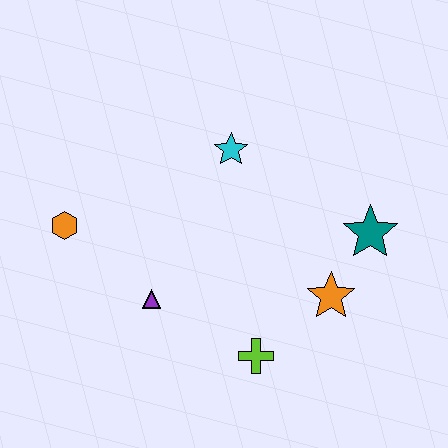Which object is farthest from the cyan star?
The lime cross is farthest from the cyan star.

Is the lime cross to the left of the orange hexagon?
No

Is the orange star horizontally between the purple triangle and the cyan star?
No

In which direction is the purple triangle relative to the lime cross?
The purple triangle is to the left of the lime cross.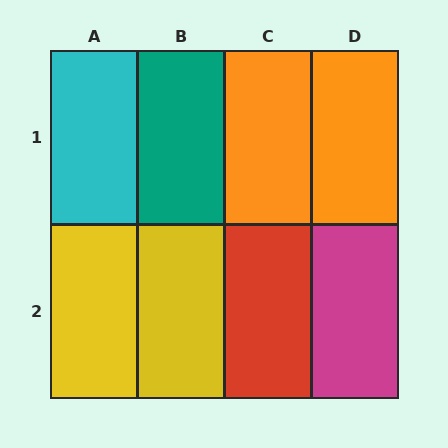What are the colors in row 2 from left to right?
Yellow, yellow, red, magenta.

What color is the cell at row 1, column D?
Orange.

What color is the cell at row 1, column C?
Orange.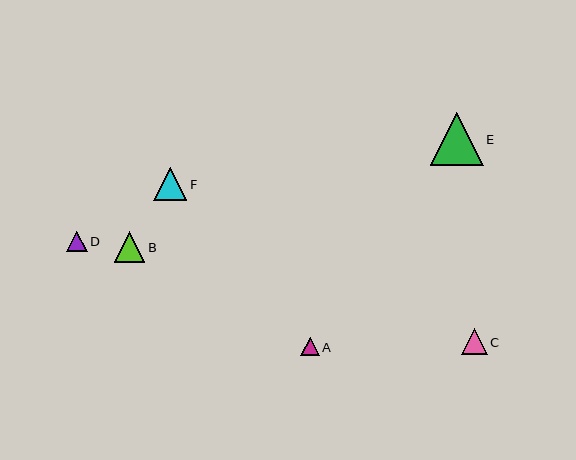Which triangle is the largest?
Triangle E is the largest with a size of approximately 53 pixels.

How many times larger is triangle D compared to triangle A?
Triangle D is approximately 1.1 times the size of triangle A.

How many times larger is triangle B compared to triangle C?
Triangle B is approximately 1.2 times the size of triangle C.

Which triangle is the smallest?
Triangle A is the smallest with a size of approximately 18 pixels.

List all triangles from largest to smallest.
From largest to smallest: E, F, B, C, D, A.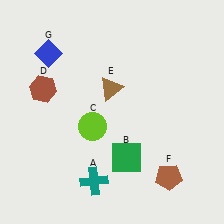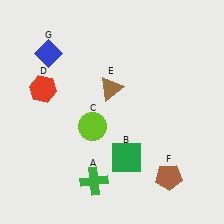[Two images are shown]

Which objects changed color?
A changed from teal to green. D changed from brown to red.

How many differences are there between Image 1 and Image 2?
There are 2 differences between the two images.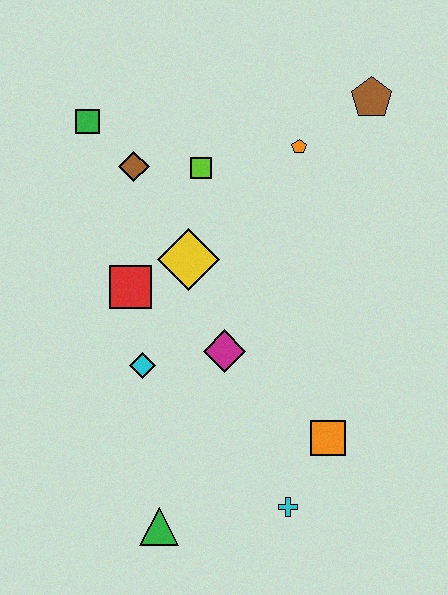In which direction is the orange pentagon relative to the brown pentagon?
The orange pentagon is to the left of the brown pentagon.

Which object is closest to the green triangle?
The cyan cross is closest to the green triangle.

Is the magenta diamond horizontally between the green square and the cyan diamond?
No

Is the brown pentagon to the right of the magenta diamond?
Yes